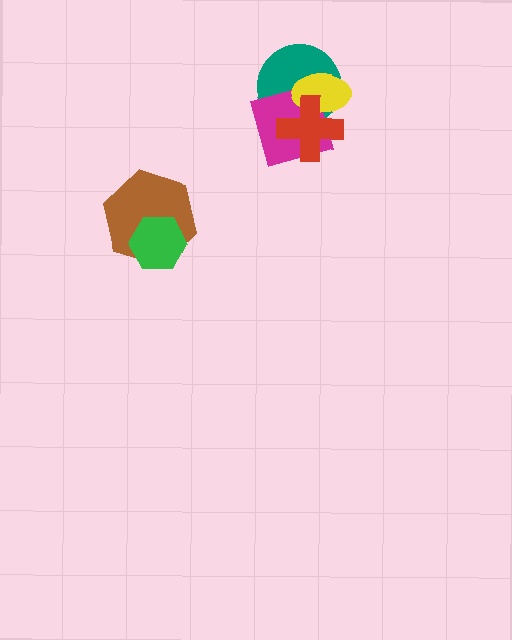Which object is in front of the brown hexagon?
The green hexagon is in front of the brown hexagon.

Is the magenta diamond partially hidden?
Yes, it is partially covered by another shape.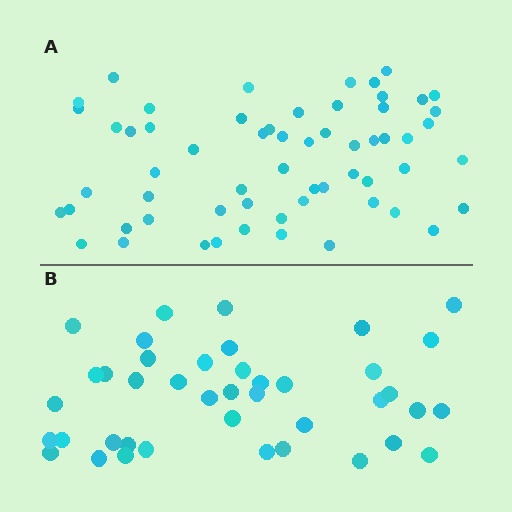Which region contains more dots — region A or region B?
Region A (the top region) has more dots.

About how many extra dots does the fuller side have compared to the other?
Region A has approximately 20 more dots than region B.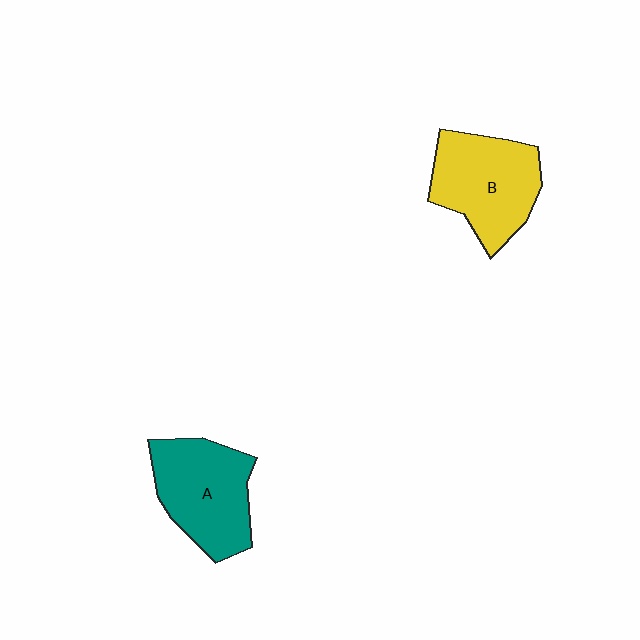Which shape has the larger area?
Shape B (yellow).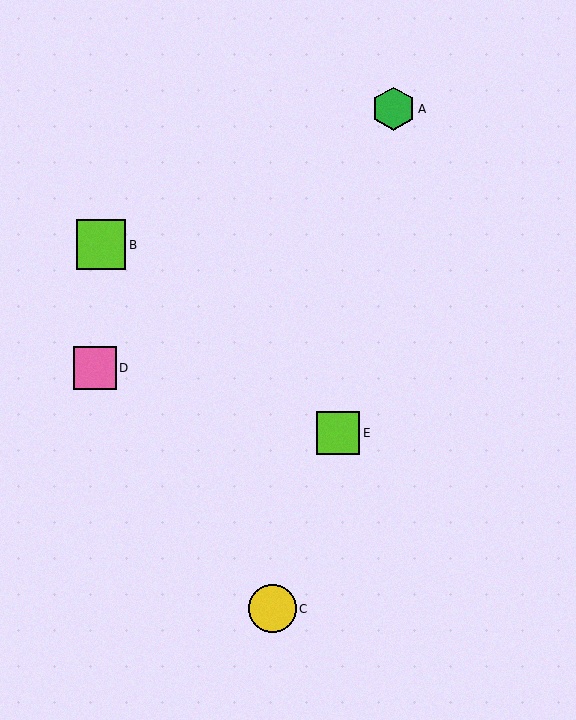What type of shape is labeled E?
Shape E is a lime square.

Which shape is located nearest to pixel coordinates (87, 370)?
The pink square (labeled D) at (95, 368) is nearest to that location.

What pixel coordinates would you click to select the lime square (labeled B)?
Click at (101, 245) to select the lime square B.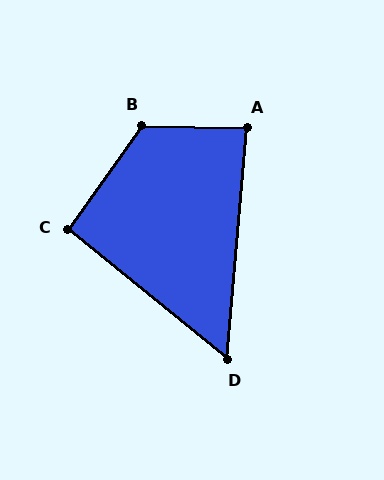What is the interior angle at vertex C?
Approximately 94 degrees (approximately right).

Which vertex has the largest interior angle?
B, at approximately 124 degrees.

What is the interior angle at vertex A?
Approximately 86 degrees (approximately right).